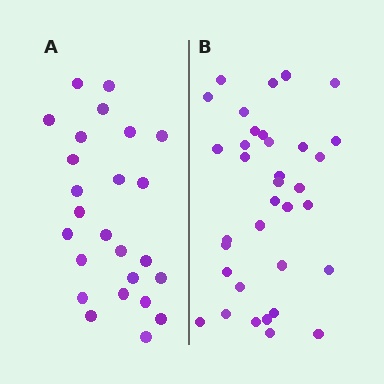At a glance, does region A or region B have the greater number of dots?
Region B (the right region) has more dots.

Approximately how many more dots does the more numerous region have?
Region B has roughly 10 or so more dots than region A.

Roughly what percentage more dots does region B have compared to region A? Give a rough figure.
About 40% more.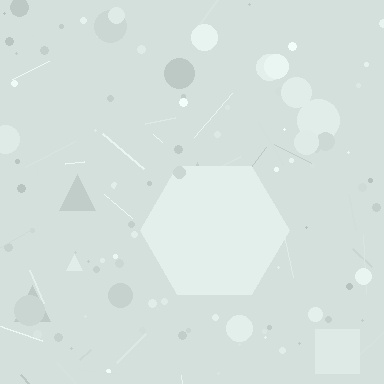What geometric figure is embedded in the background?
A hexagon is embedded in the background.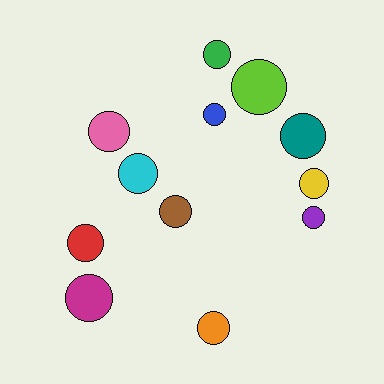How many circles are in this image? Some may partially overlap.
There are 12 circles.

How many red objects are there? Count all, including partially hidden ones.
There is 1 red object.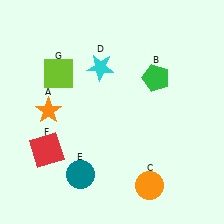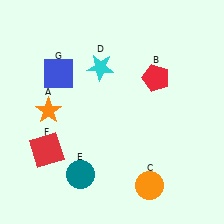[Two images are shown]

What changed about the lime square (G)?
In Image 1, G is lime. In Image 2, it changed to blue.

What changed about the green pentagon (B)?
In Image 1, B is green. In Image 2, it changed to red.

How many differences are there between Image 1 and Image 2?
There are 2 differences between the two images.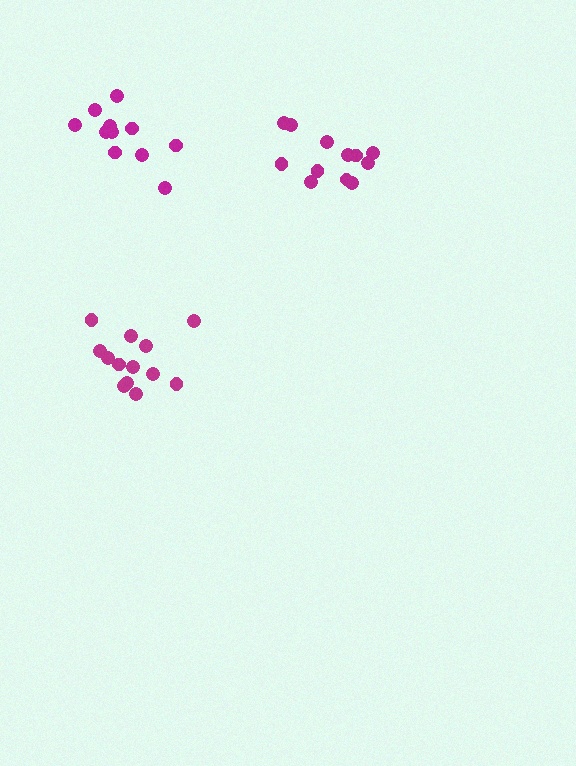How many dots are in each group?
Group 1: 13 dots, Group 2: 12 dots, Group 3: 11 dots (36 total).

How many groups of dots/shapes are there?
There are 3 groups.